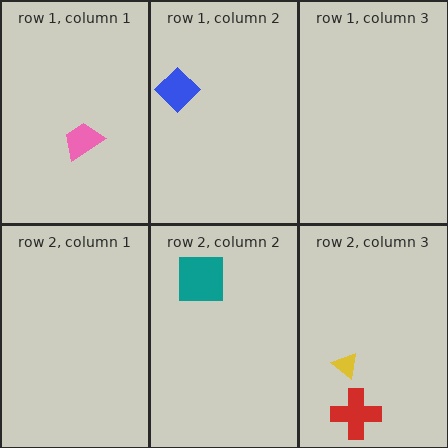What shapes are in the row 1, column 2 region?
The blue diamond.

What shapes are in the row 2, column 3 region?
The red cross, the yellow triangle.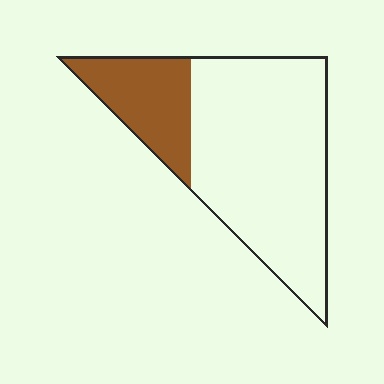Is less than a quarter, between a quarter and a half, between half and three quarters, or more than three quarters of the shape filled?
Less than a quarter.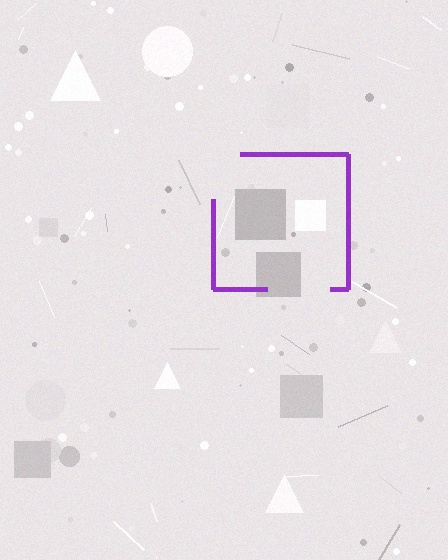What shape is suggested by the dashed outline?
The dashed outline suggests a square.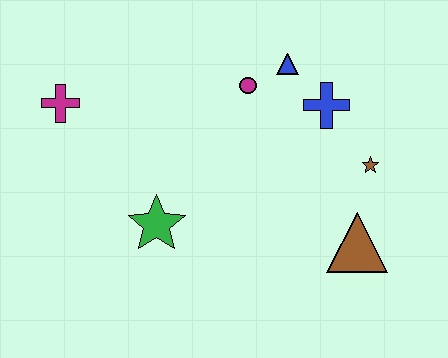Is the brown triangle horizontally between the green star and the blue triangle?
No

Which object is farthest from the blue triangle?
The magenta cross is farthest from the blue triangle.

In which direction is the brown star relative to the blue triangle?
The brown star is below the blue triangle.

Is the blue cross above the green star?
Yes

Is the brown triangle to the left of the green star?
No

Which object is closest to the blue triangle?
The magenta circle is closest to the blue triangle.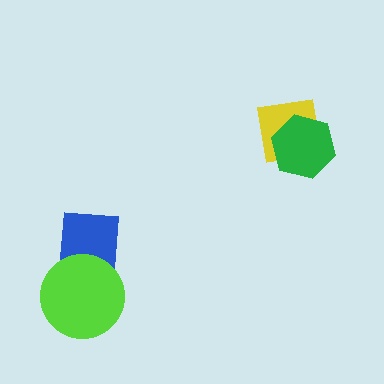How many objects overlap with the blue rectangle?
1 object overlaps with the blue rectangle.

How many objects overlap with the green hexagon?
1 object overlaps with the green hexagon.